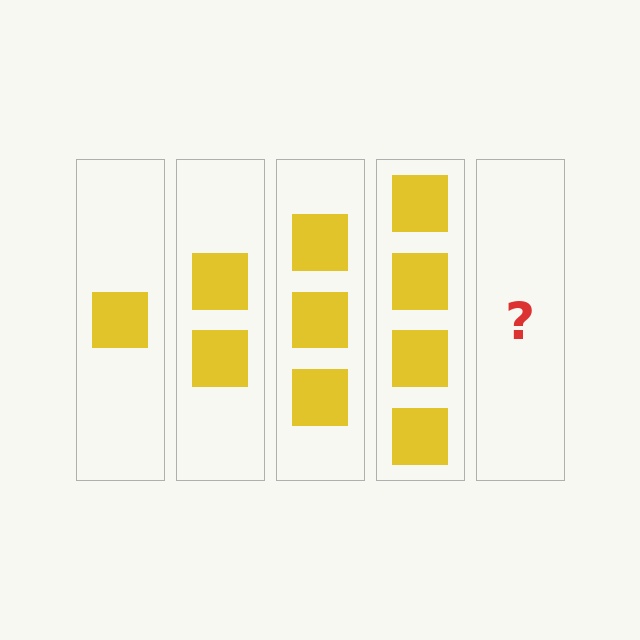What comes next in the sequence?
The next element should be 5 squares.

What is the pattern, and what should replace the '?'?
The pattern is that each step adds one more square. The '?' should be 5 squares.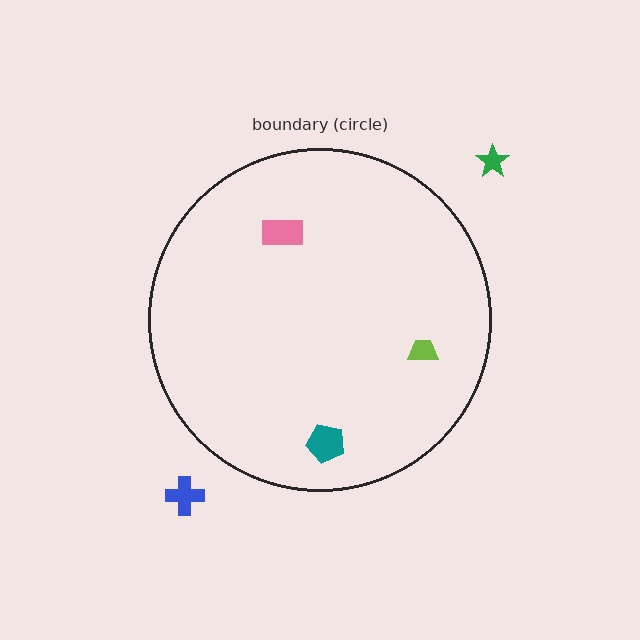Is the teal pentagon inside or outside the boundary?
Inside.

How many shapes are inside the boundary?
3 inside, 2 outside.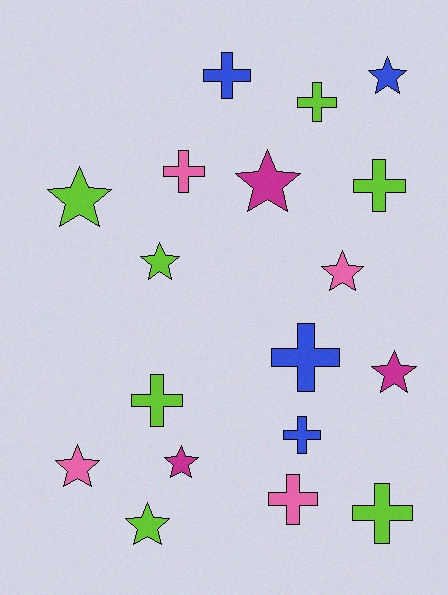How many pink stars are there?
There are 2 pink stars.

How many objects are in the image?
There are 18 objects.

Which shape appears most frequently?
Cross, with 9 objects.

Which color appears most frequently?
Lime, with 7 objects.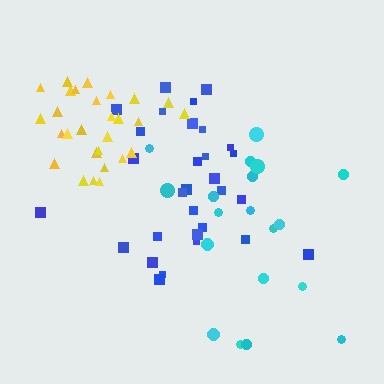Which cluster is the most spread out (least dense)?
Cyan.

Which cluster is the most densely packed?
Yellow.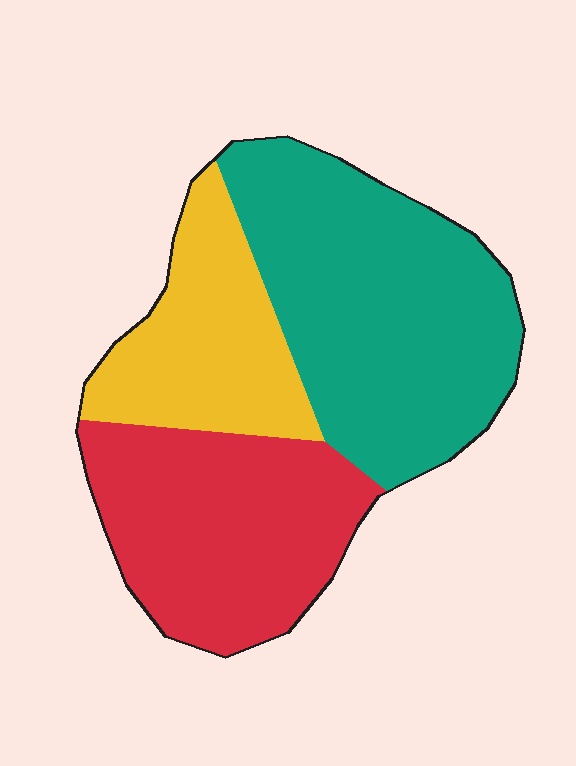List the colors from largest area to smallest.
From largest to smallest: teal, red, yellow.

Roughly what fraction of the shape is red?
Red covers about 35% of the shape.